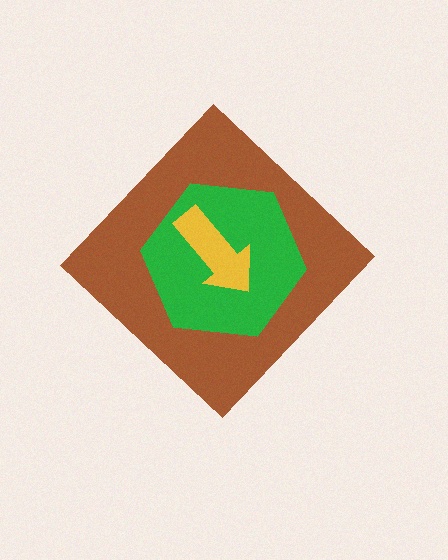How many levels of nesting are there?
3.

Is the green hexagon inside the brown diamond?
Yes.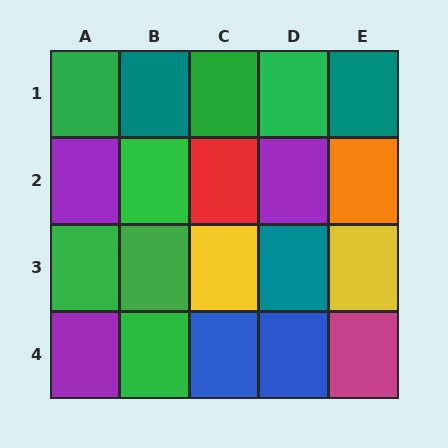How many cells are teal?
3 cells are teal.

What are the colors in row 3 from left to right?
Green, green, yellow, teal, yellow.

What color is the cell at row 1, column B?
Teal.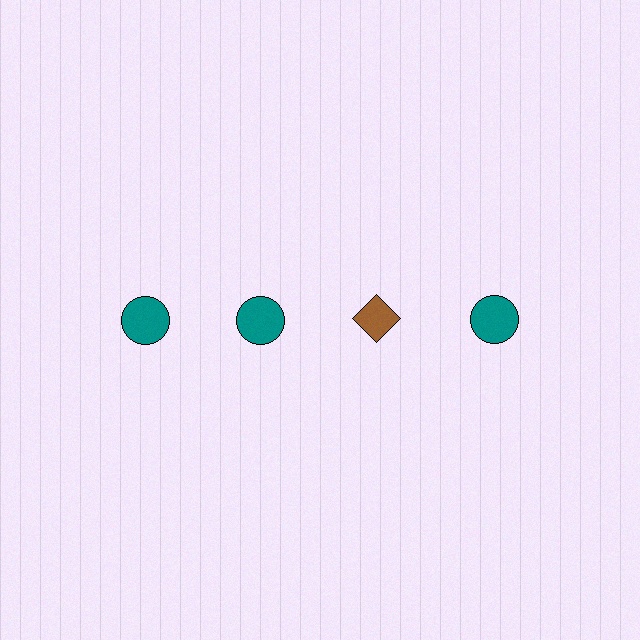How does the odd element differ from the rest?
It differs in both color (brown instead of teal) and shape (diamond instead of circle).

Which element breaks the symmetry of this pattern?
The brown diamond in the top row, center column breaks the symmetry. All other shapes are teal circles.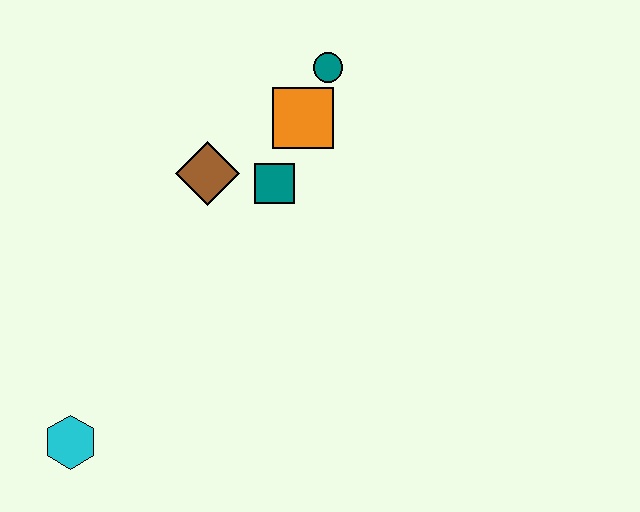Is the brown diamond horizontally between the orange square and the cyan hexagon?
Yes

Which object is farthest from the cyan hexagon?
The teal circle is farthest from the cyan hexagon.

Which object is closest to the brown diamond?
The teal square is closest to the brown diamond.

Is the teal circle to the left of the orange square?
No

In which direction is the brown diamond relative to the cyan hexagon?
The brown diamond is above the cyan hexagon.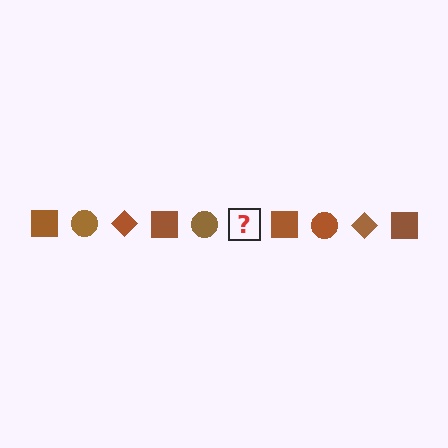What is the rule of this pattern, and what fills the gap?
The rule is that the pattern cycles through square, circle, diamond shapes in brown. The gap should be filled with a brown diamond.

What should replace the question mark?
The question mark should be replaced with a brown diamond.